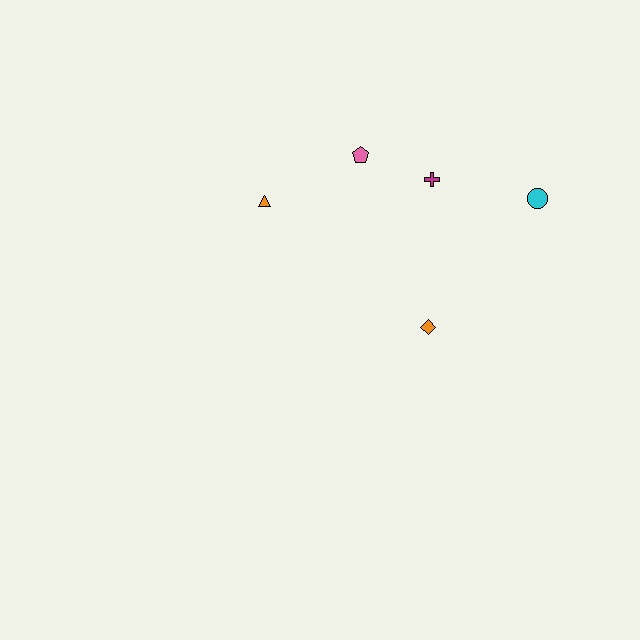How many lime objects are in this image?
There are no lime objects.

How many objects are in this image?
There are 5 objects.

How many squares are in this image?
There are no squares.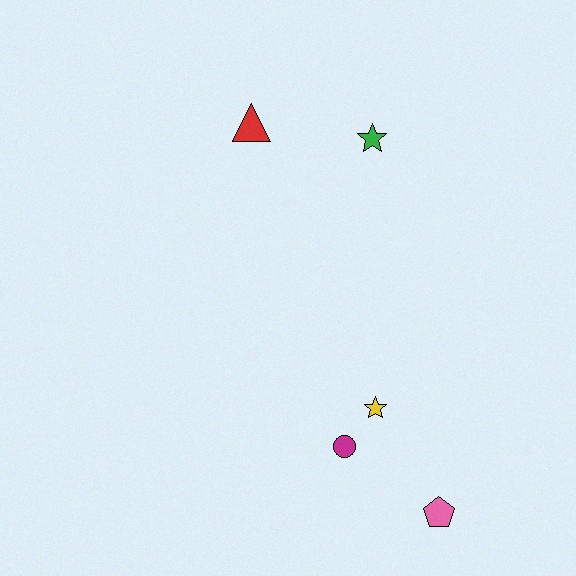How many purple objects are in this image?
There are no purple objects.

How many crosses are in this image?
There are no crosses.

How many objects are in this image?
There are 5 objects.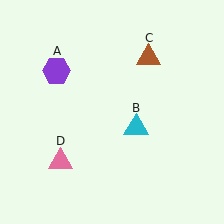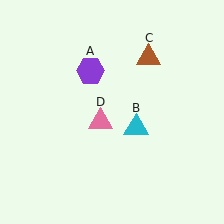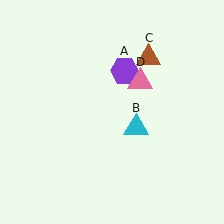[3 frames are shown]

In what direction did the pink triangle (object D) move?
The pink triangle (object D) moved up and to the right.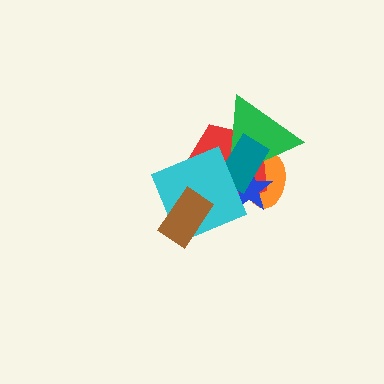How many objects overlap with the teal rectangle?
5 objects overlap with the teal rectangle.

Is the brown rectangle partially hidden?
No, no other shape covers it.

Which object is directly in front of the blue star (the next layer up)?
The green triangle is directly in front of the blue star.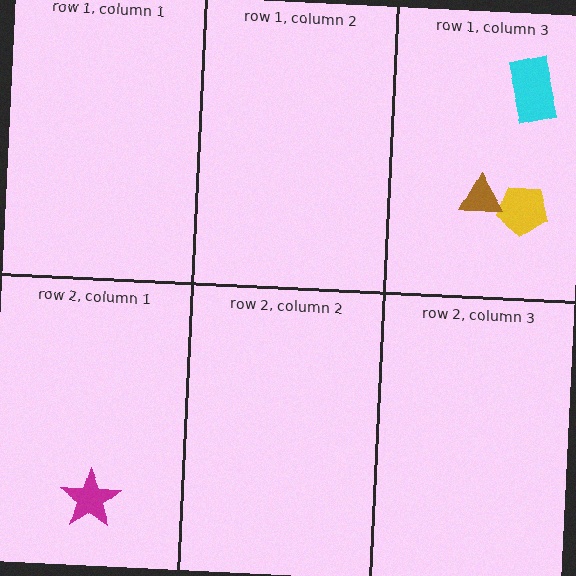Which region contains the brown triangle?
The row 1, column 3 region.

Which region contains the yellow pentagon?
The row 1, column 3 region.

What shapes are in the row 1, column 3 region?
The cyan rectangle, the yellow pentagon, the brown triangle.